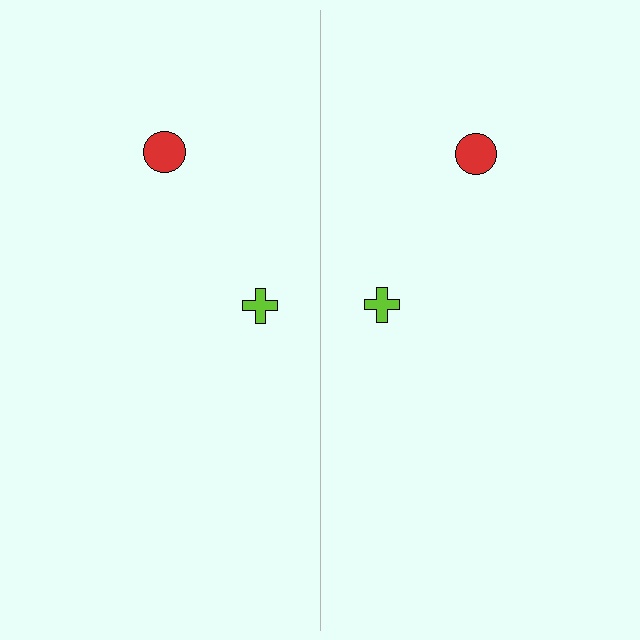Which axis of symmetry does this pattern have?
The pattern has a vertical axis of symmetry running through the center of the image.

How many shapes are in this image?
There are 4 shapes in this image.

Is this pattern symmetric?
Yes, this pattern has bilateral (reflection) symmetry.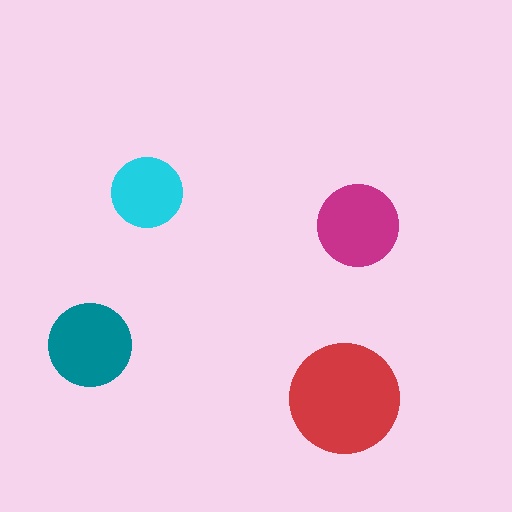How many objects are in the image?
There are 4 objects in the image.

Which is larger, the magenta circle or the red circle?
The red one.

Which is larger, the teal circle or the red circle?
The red one.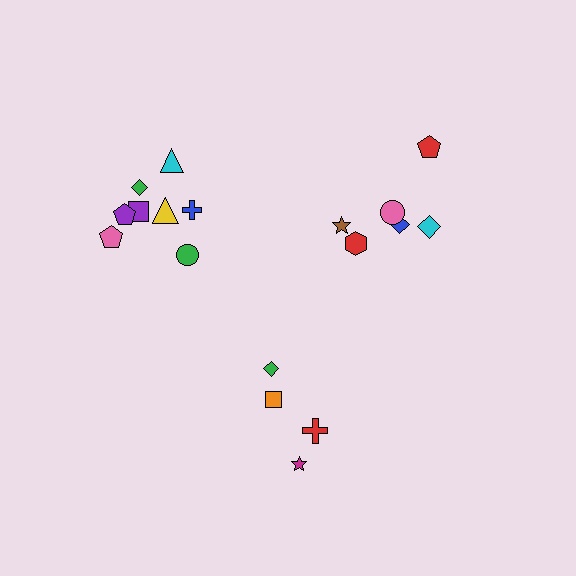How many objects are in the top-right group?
There are 6 objects.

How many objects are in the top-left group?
There are 8 objects.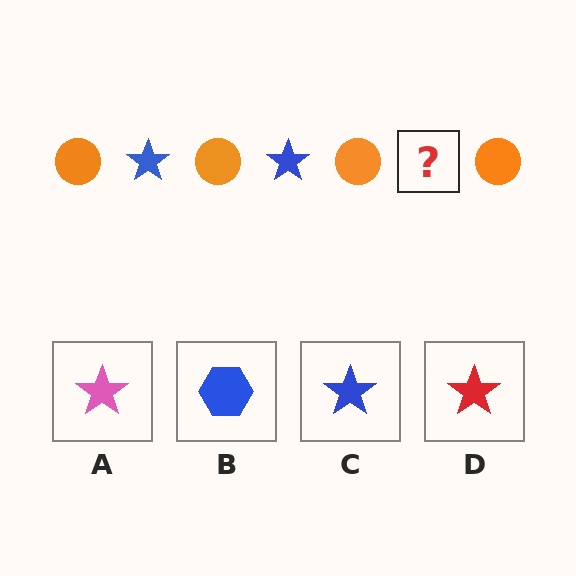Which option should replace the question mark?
Option C.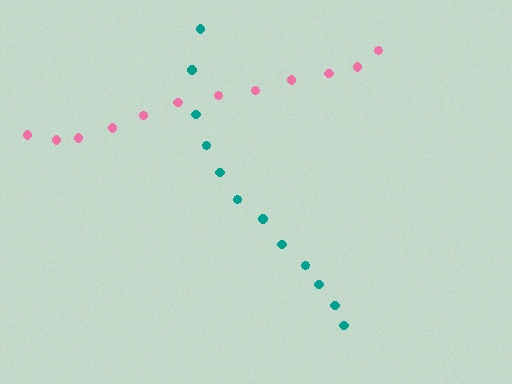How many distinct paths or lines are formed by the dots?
There are 2 distinct paths.